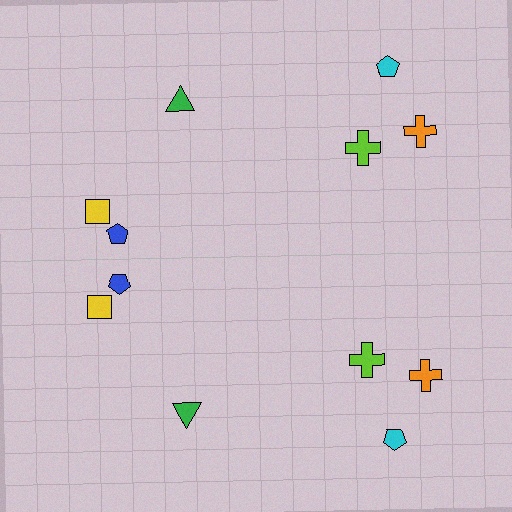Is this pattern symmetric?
Yes, this pattern has bilateral (reflection) symmetry.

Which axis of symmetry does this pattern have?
The pattern has a horizontal axis of symmetry running through the center of the image.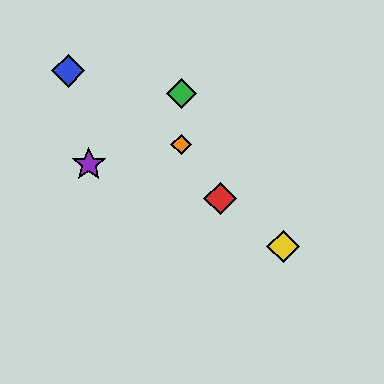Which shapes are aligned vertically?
The green diamond, the orange diamond are aligned vertically.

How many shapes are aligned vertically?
2 shapes (the green diamond, the orange diamond) are aligned vertically.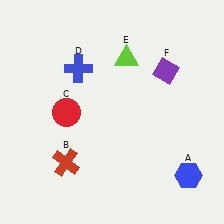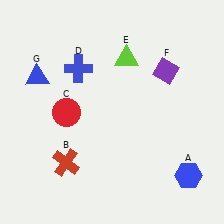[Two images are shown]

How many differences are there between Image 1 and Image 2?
There is 1 difference between the two images.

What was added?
A blue triangle (G) was added in Image 2.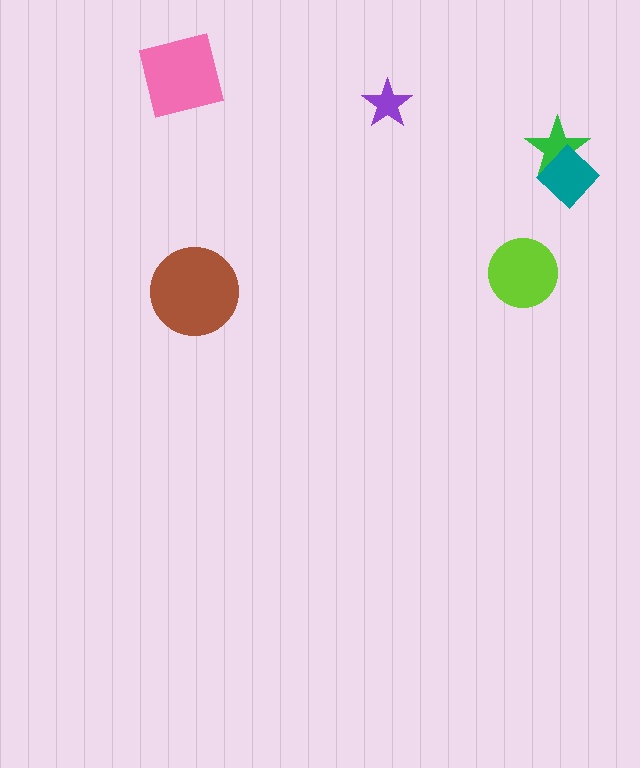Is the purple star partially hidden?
No, no other shape covers it.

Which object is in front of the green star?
The teal diamond is in front of the green star.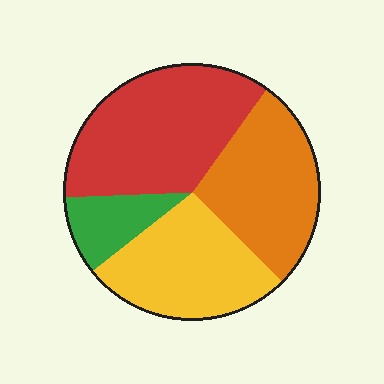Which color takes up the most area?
Red, at roughly 35%.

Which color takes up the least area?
Green, at roughly 10%.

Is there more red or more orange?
Red.